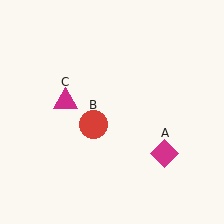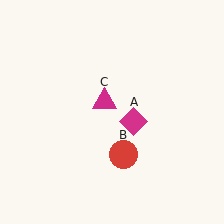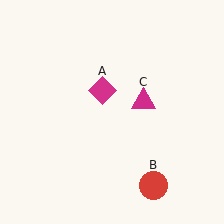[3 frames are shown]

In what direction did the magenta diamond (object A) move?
The magenta diamond (object A) moved up and to the left.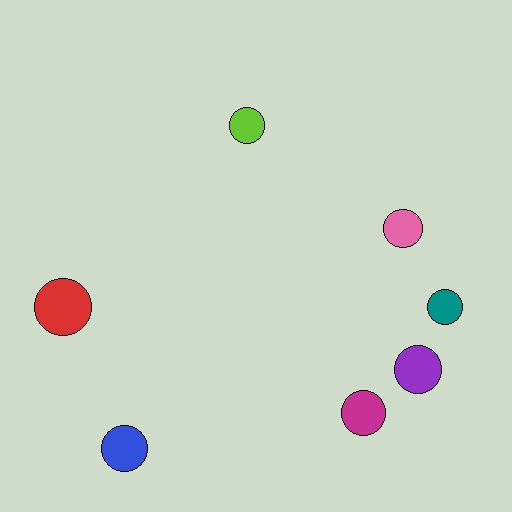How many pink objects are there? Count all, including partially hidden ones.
There is 1 pink object.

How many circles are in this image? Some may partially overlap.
There are 7 circles.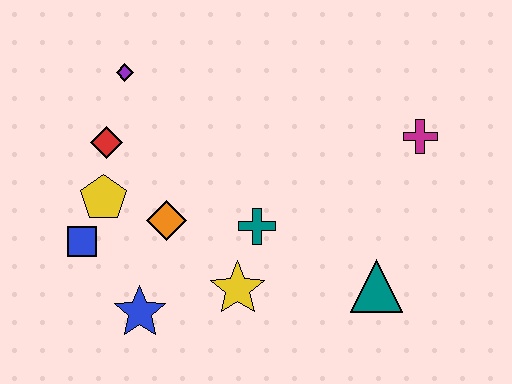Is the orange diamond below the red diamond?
Yes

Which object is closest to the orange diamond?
The yellow pentagon is closest to the orange diamond.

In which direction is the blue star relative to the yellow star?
The blue star is to the left of the yellow star.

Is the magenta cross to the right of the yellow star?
Yes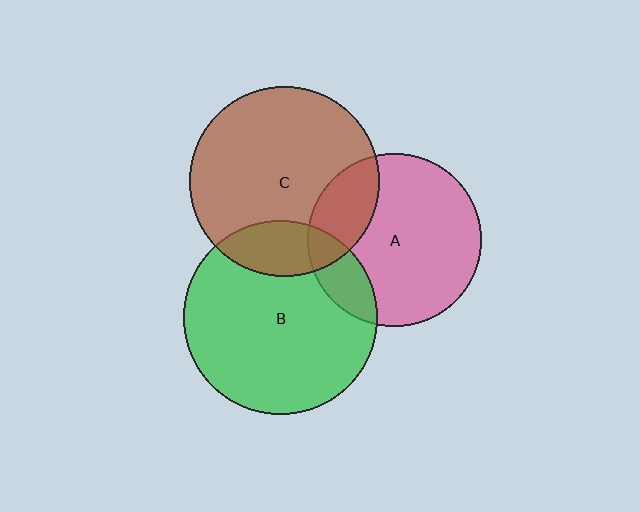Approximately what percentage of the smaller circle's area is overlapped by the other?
Approximately 20%.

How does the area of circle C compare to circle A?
Approximately 1.2 times.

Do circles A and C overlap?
Yes.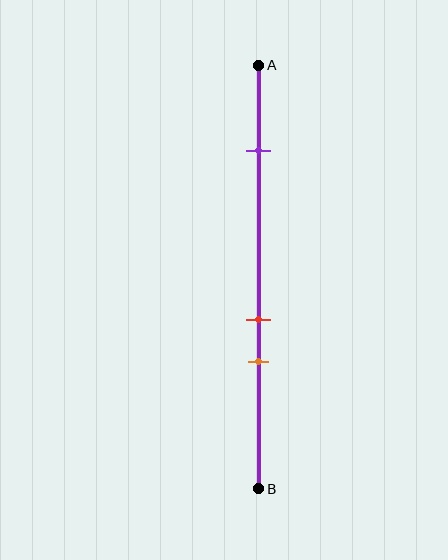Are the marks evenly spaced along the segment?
No, the marks are not evenly spaced.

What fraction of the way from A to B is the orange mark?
The orange mark is approximately 70% (0.7) of the way from A to B.